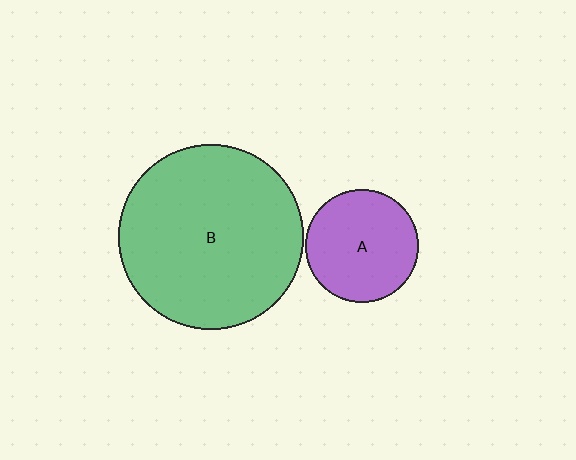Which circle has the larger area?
Circle B (green).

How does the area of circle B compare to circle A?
Approximately 2.7 times.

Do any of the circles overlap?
No, none of the circles overlap.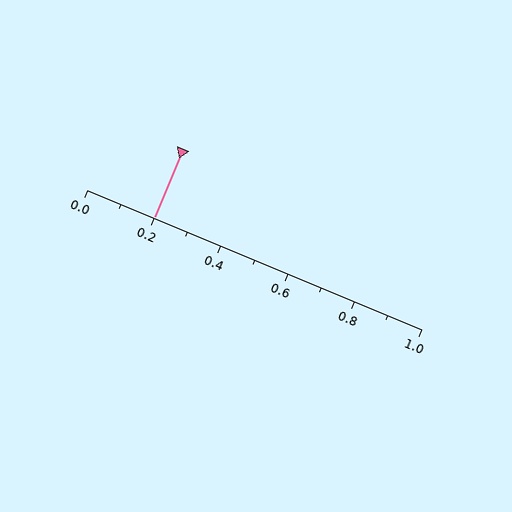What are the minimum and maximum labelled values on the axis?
The axis runs from 0.0 to 1.0.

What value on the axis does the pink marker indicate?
The marker indicates approximately 0.2.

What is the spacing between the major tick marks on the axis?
The major ticks are spaced 0.2 apart.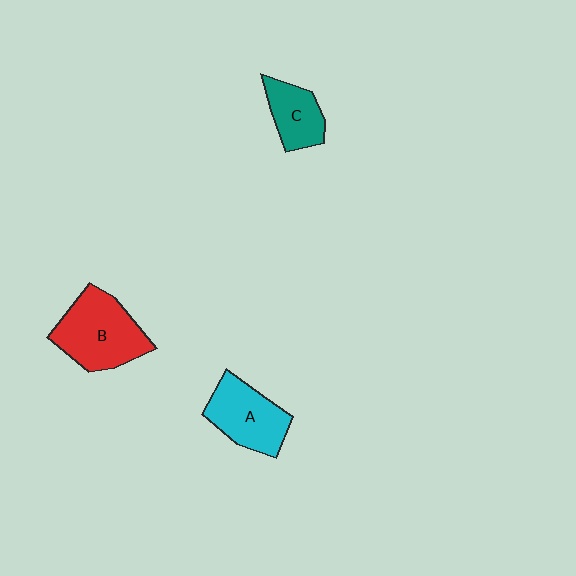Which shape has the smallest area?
Shape C (teal).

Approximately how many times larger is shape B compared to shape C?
Approximately 1.8 times.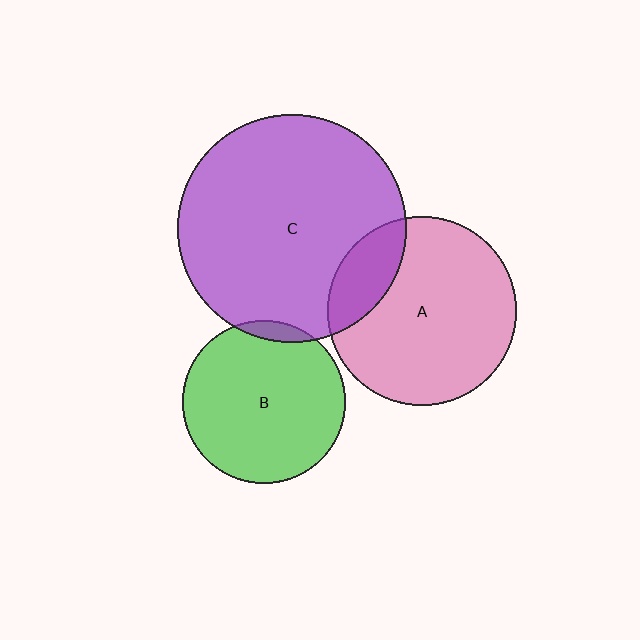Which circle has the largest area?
Circle C (purple).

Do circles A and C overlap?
Yes.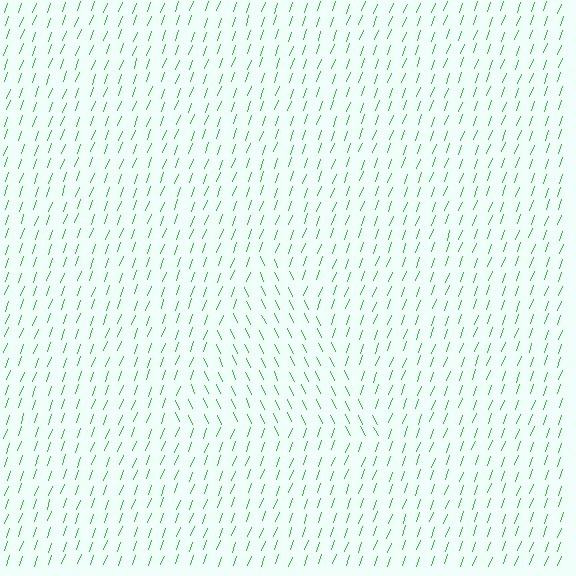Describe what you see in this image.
The image is filled with small green line segments. A triangle region in the image has lines oriented differently from the surrounding lines, creating a visible texture boundary.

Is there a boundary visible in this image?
Yes, there is a texture boundary formed by a change in line orientation.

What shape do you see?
I see a triangle.